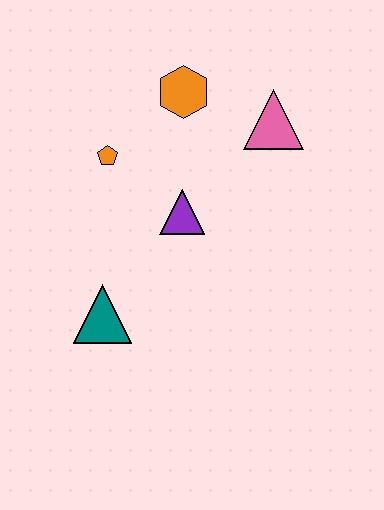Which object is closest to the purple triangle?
The orange pentagon is closest to the purple triangle.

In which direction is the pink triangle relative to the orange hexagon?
The pink triangle is to the right of the orange hexagon.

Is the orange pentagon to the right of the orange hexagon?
No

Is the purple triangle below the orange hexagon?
Yes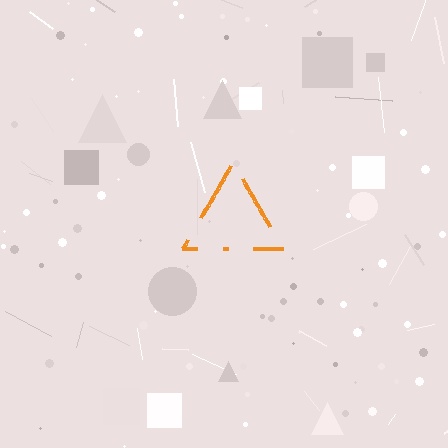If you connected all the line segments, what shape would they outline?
They would outline a triangle.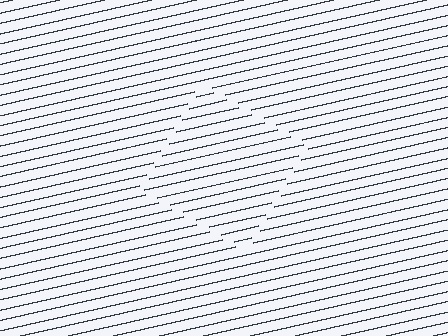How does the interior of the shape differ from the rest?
The interior of the shape contains the same grating, shifted by half a period — the contour is defined by the phase discontinuity where line-ends from the inner and outer gratings abut.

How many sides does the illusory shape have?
4 sides — the line-ends trace a square.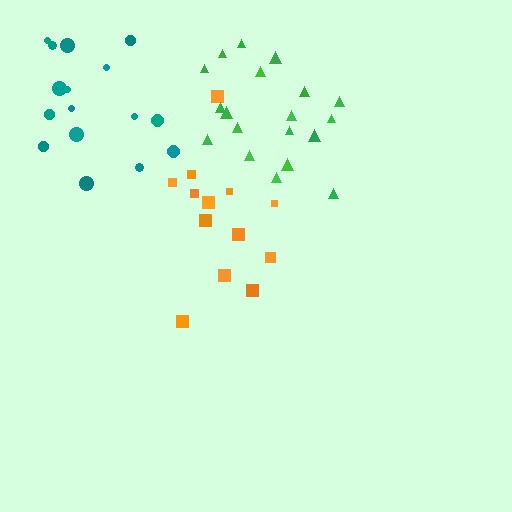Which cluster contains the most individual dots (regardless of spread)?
Green (19).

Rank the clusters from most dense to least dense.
teal, green, orange.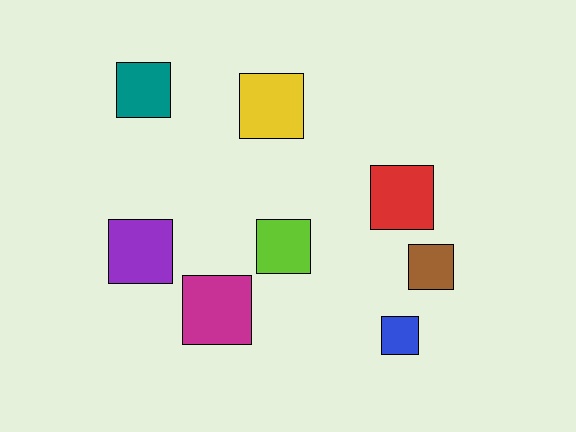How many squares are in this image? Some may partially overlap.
There are 8 squares.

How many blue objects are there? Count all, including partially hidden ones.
There is 1 blue object.